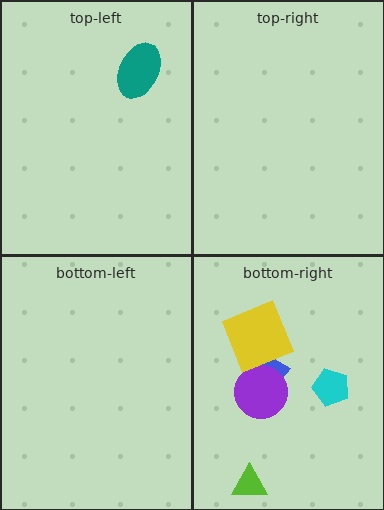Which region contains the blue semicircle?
The bottom-right region.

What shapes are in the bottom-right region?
The cyan pentagon, the blue semicircle, the purple circle, the yellow square, the lime triangle.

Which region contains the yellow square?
The bottom-right region.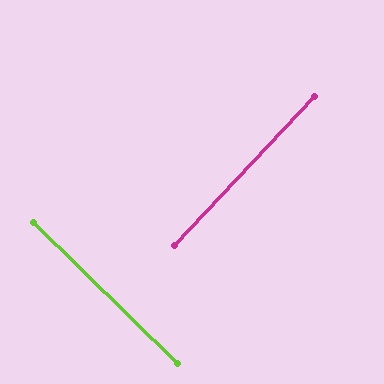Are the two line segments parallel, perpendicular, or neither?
Perpendicular — they meet at approximately 89°.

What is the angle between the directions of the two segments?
Approximately 89 degrees.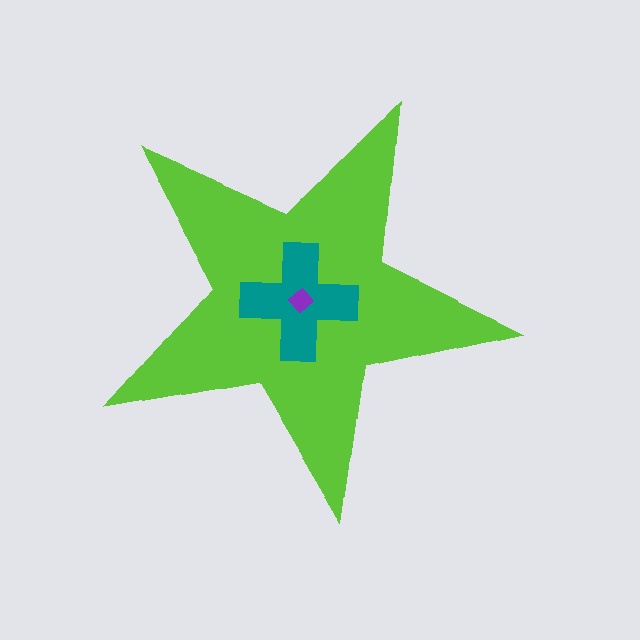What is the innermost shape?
The purple diamond.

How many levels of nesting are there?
3.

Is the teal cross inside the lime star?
Yes.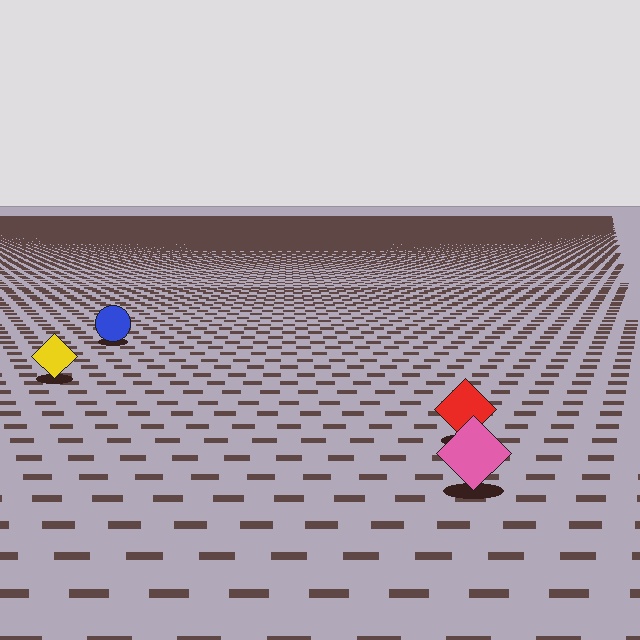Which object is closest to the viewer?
The pink diamond is closest. The texture marks near it are larger and more spread out.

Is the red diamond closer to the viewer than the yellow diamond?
Yes. The red diamond is closer — you can tell from the texture gradient: the ground texture is coarser near it.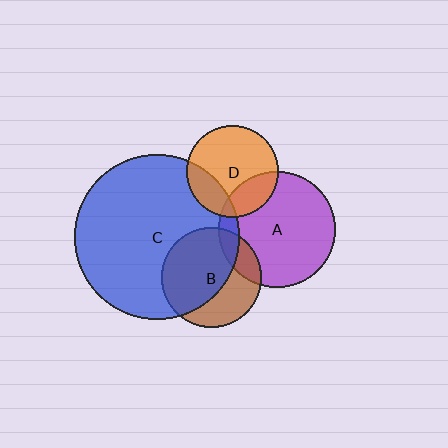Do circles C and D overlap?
Yes.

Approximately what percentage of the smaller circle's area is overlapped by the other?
Approximately 25%.